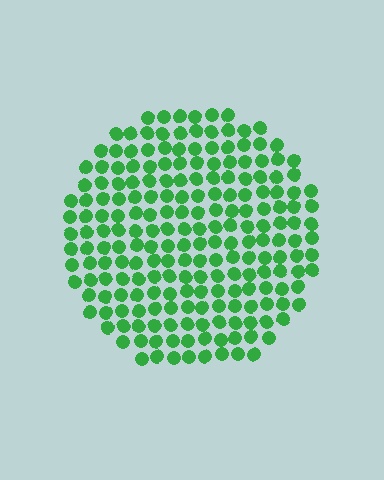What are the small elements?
The small elements are circles.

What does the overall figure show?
The overall figure shows a circle.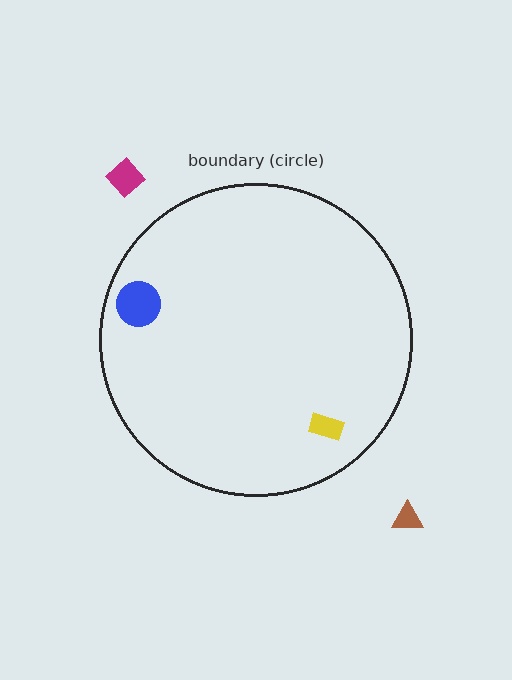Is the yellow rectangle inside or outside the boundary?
Inside.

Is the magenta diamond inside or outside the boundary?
Outside.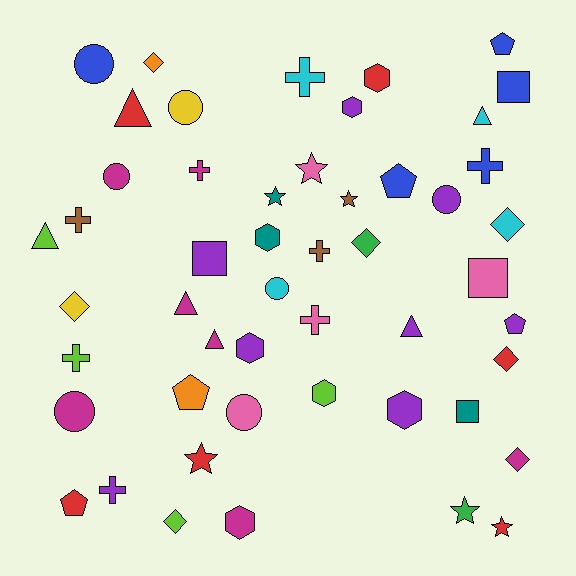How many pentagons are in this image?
There are 5 pentagons.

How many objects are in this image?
There are 50 objects.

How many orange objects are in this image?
There are 2 orange objects.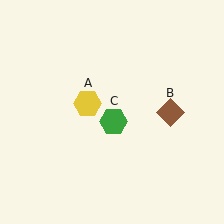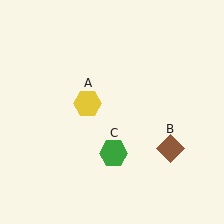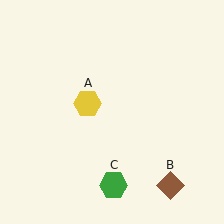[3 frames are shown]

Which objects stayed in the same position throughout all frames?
Yellow hexagon (object A) remained stationary.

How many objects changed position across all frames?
2 objects changed position: brown diamond (object B), green hexagon (object C).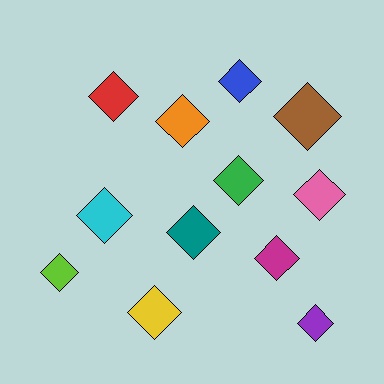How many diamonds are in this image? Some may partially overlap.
There are 12 diamonds.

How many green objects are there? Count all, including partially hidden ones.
There is 1 green object.